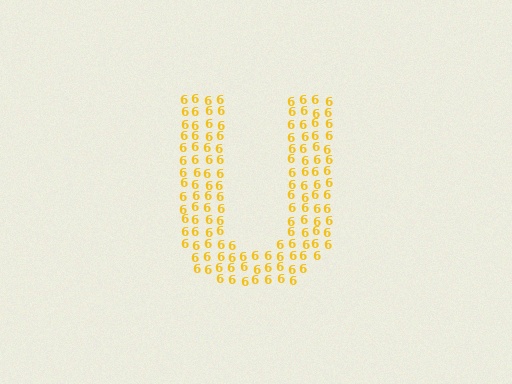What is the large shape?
The large shape is the letter U.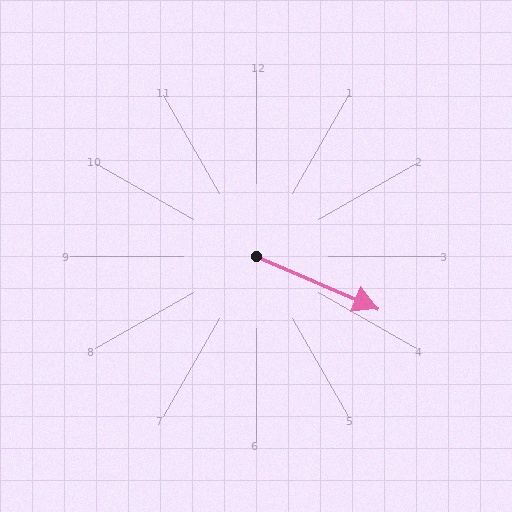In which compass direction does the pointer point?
Southeast.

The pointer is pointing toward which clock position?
Roughly 4 o'clock.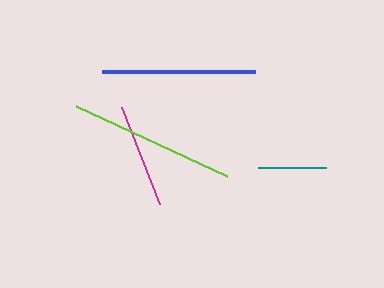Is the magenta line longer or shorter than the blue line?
The blue line is longer than the magenta line.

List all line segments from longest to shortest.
From longest to shortest: lime, blue, magenta, teal.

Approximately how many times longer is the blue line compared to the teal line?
The blue line is approximately 2.3 times the length of the teal line.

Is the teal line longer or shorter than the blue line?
The blue line is longer than the teal line.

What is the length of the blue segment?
The blue segment is approximately 153 pixels long.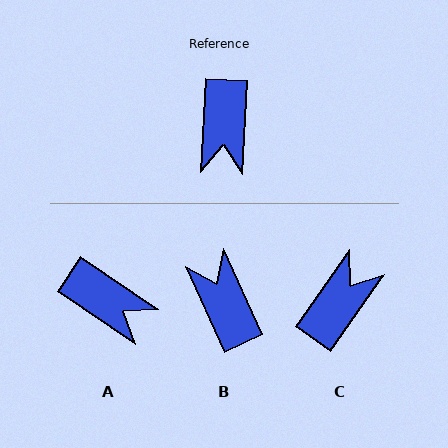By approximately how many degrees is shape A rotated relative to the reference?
Approximately 59 degrees counter-clockwise.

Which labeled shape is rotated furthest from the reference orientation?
B, about 152 degrees away.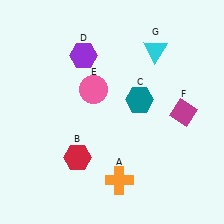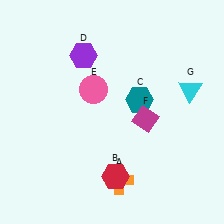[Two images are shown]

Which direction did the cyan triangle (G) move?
The cyan triangle (G) moved down.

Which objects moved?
The objects that moved are: the red hexagon (B), the magenta diamond (F), the cyan triangle (G).